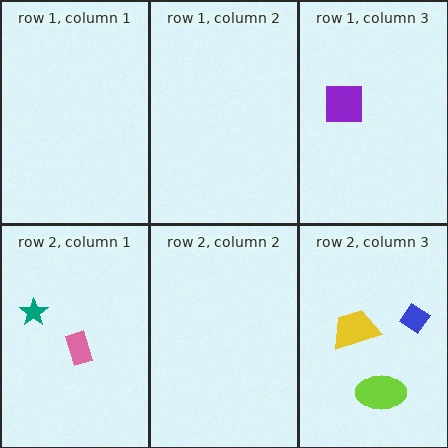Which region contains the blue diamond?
The row 2, column 3 region.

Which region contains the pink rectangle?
The row 2, column 1 region.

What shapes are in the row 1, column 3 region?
The purple square.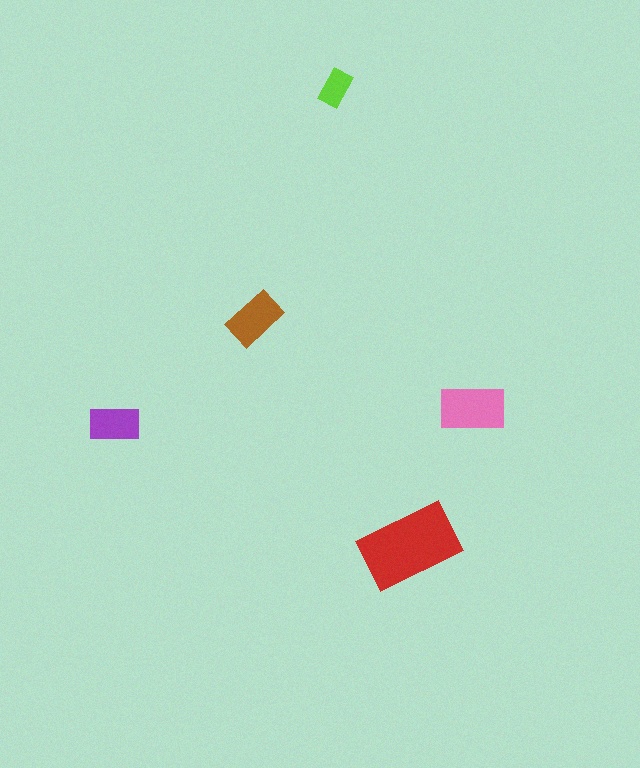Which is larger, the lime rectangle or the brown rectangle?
The brown one.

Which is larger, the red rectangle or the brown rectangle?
The red one.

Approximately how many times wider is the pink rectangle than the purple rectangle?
About 1.5 times wider.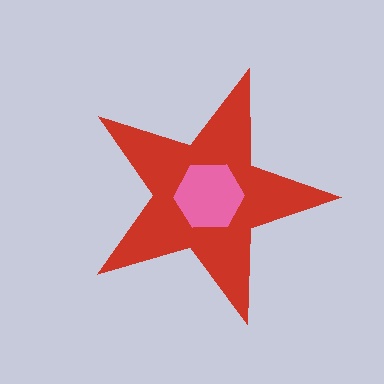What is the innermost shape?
The pink hexagon.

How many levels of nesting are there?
2.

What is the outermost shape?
The red star.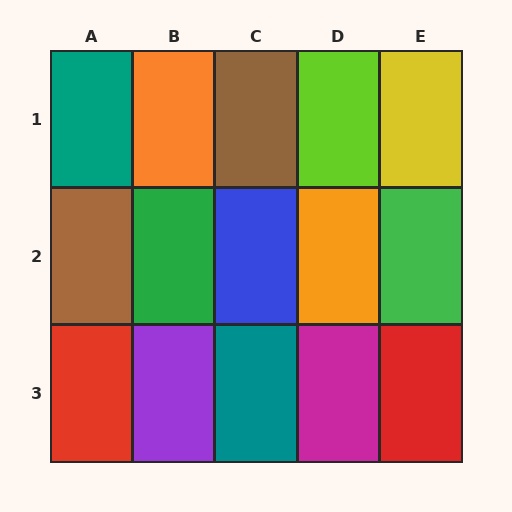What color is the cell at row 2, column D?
Orange.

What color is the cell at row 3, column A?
Red.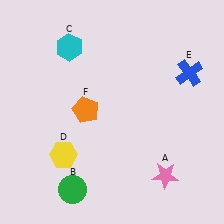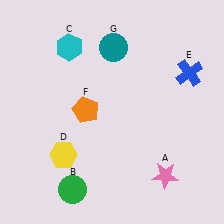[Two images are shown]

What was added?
A teal circle (G) was added in Image 2.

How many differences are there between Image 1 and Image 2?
There is 1 difference between the two images.